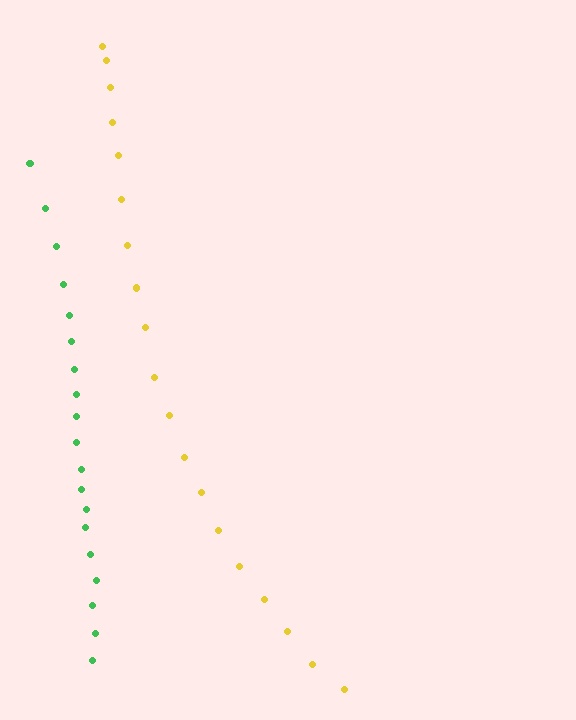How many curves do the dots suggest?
There are 2 distinct paths.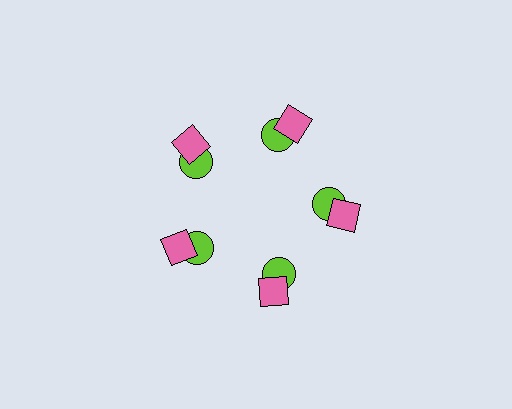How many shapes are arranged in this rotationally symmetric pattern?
There are 10 shapes, arranged in 5 groups of 2.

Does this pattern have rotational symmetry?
Yes, this pattern has 5-fold rotational symmetry. It looks the same after rotating 72 degrees around the center.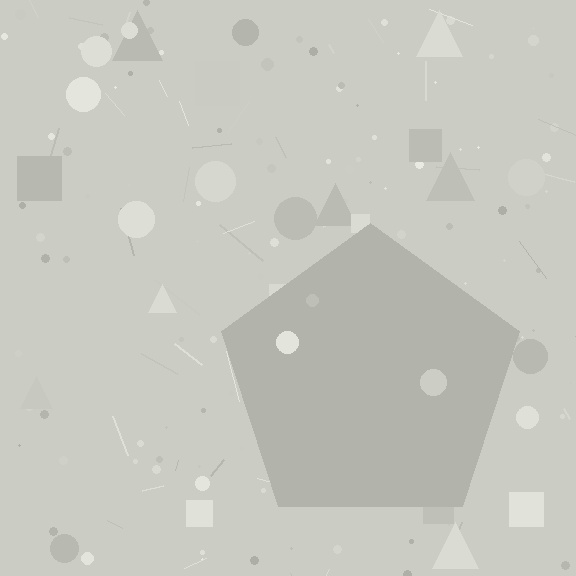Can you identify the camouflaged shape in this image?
The camouflaged shape is a pentagon.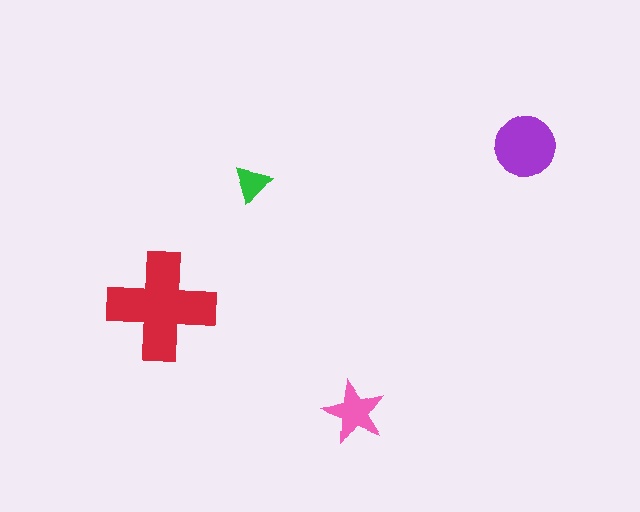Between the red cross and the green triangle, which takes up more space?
The red cross.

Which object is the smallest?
The green triangle.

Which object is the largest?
The red cross.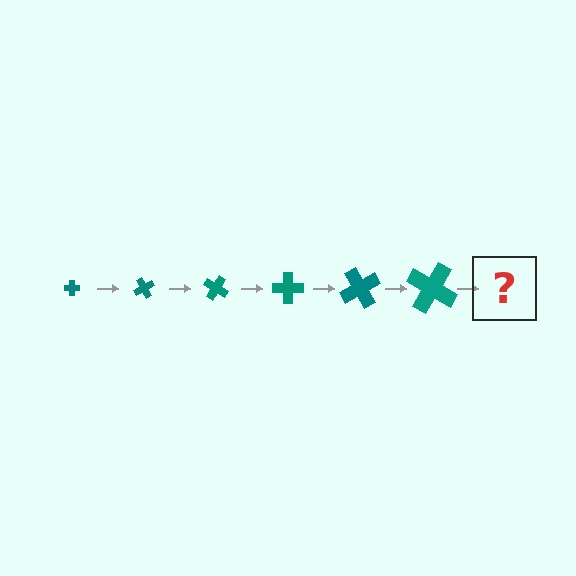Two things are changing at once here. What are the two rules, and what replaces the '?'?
The two rules are that the cross grows larger each step and it rotates 60 degrees each step. The '?' should be a cross, larger than the previous one and rotated 360 degrees from the start.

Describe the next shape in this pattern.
It should be a cross, larger than the previous one and rotated 360 degrees from the start.